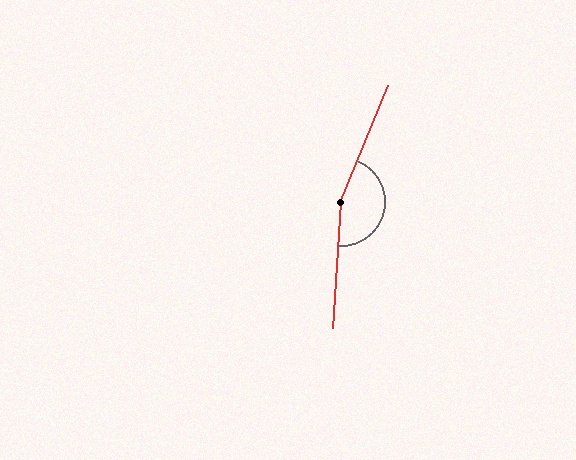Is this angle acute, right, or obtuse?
It is obtuse.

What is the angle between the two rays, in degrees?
Approximately 161 degrees.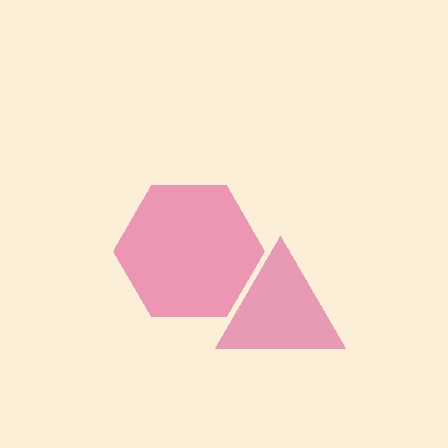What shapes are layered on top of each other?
The layered shapes are: a pink hexagon, a magenta triangle.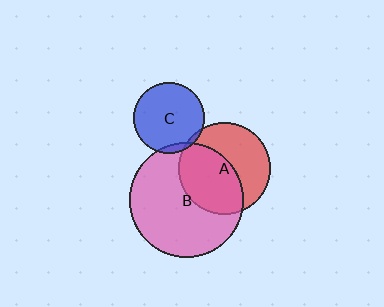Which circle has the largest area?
Circle B (pink).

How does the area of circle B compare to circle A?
Approximately 1.5 times.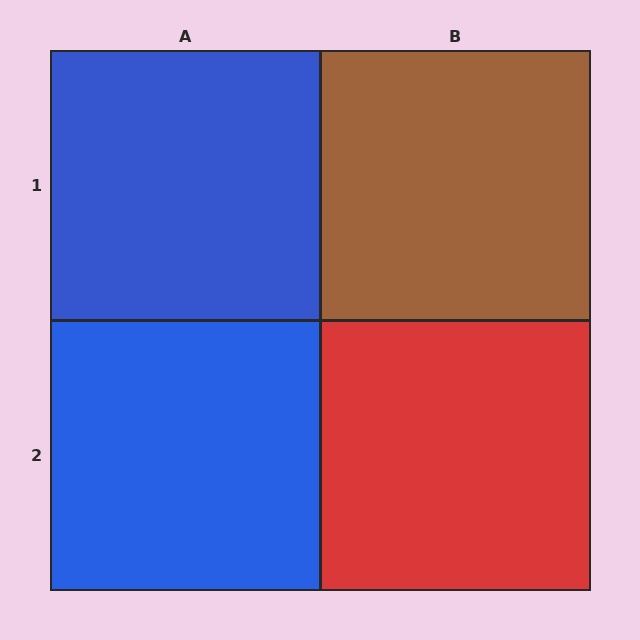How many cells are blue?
2 cells are blue.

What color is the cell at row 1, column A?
Blue.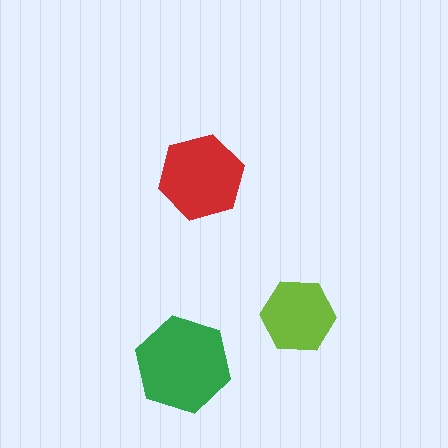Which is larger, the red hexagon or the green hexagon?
The green one.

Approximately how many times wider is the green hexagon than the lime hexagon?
About 1.5 times wider.